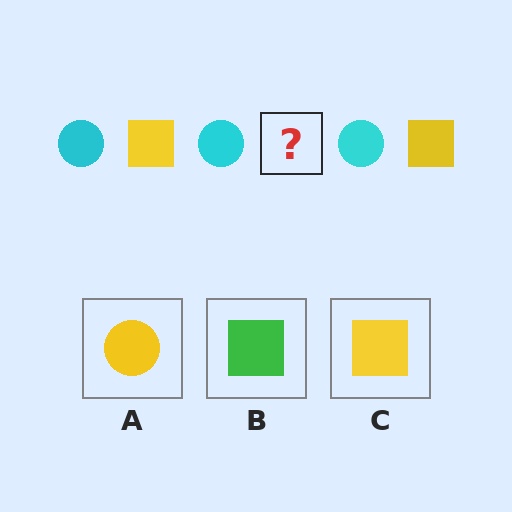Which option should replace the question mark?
Option C.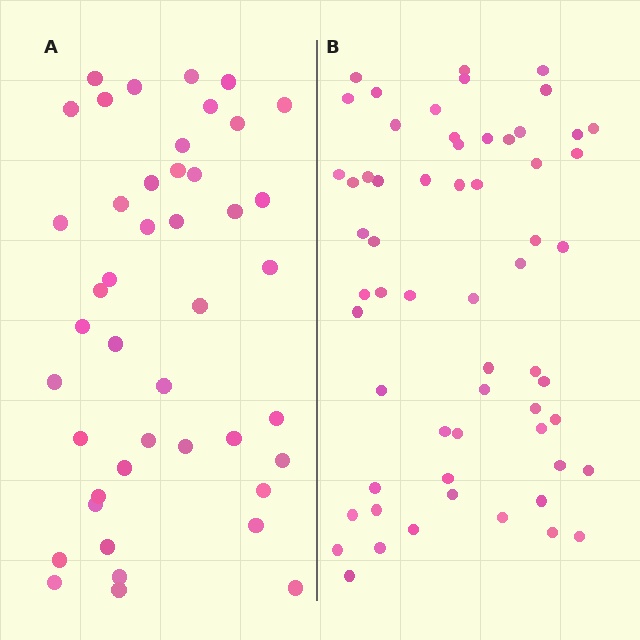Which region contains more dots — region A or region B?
Region B (the right region) has more dots.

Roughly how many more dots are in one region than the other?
Region B has approximately 15 more dots than region A.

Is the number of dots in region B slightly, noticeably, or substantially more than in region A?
Region B has noticeably more, but not dramatically so. The ratio is roughly 1.4 to 1.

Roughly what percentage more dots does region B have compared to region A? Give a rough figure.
About 35% more.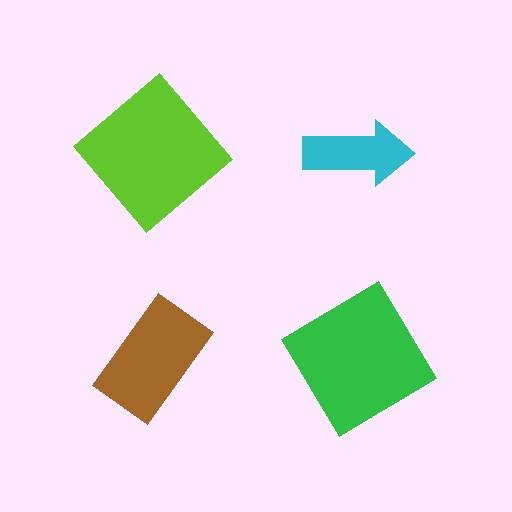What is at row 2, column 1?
A brown rectangle.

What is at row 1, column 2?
A cyan arrow.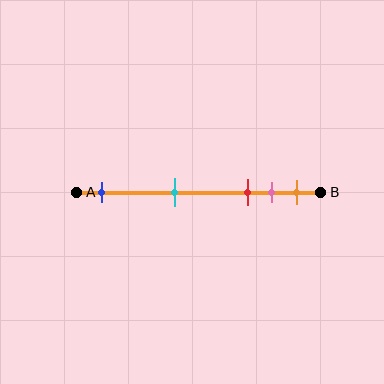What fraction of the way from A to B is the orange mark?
The orange mark is approximately 90% (0.9) of the way from A to B.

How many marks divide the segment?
There are 5 marks dividing the segment.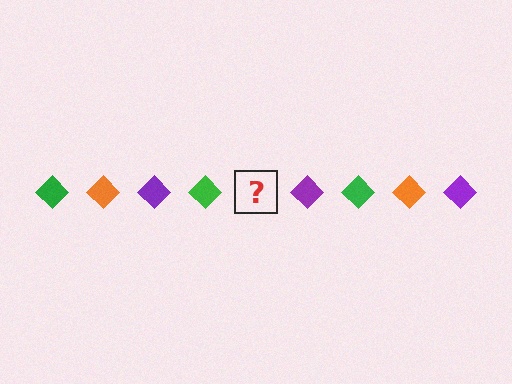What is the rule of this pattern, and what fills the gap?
The rule is that the pattern cycles through green, orange, purple diamonds. The gap should be filled with an orange diamond.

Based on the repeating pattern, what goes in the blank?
The blank should be an orange diamond.